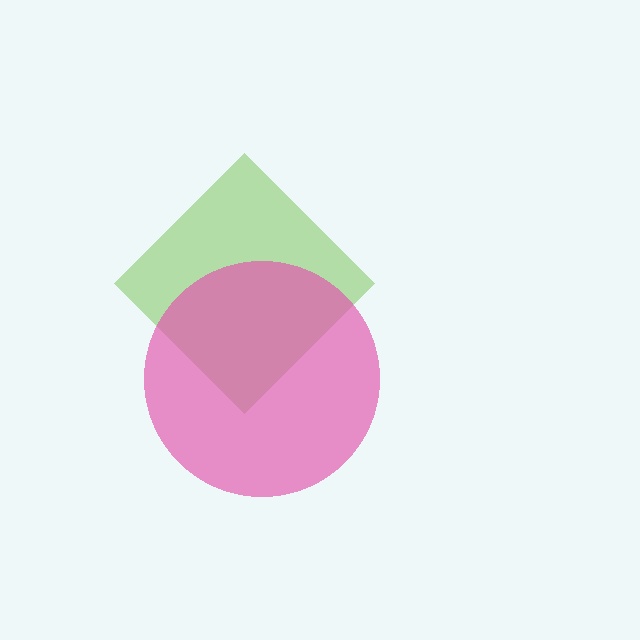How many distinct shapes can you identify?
There are 2 distinct shapes: a lime diamond, a pink circle.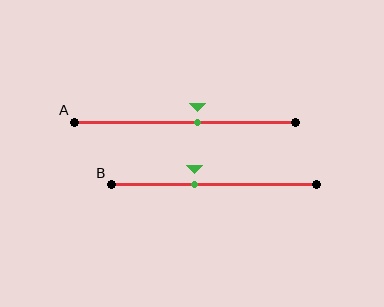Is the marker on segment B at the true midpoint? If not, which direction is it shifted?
No, the marker on segment B is shifted to the left by about 9% of the segment length.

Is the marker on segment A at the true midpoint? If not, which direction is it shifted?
No, the marker on segment A is shifted to the right by about 6% of the segment length.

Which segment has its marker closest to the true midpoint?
Segment A has its marker closest to the true midpoint.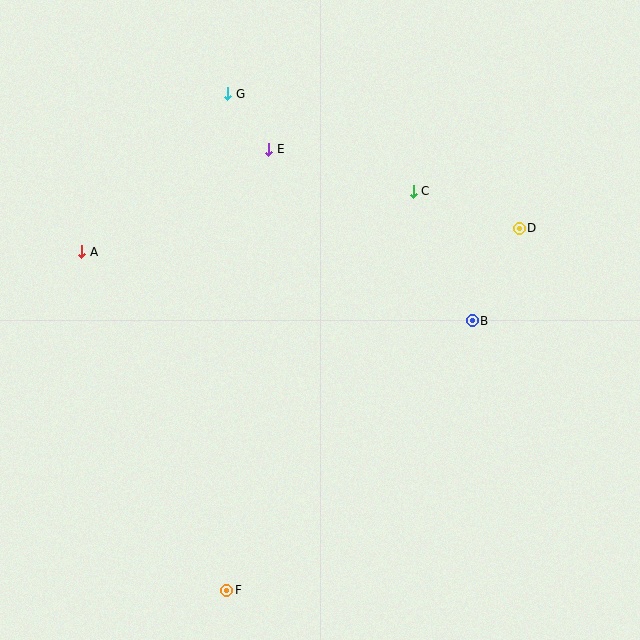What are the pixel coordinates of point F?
Point F is at (227, 590).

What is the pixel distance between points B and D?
The distance between B and D is 104 pixels.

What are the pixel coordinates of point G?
Point G is at (228, 94).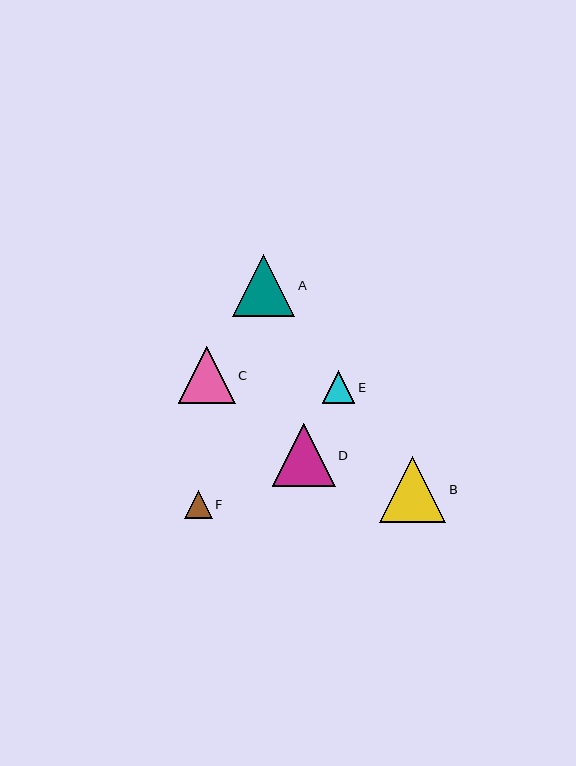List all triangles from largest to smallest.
From largest to smallest: B, D, A, C, E, F.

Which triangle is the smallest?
Triangle F is the smallest with a size of approximately 28 pixels.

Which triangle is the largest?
Triangle B is the largest with a size of approximately 66 pixels.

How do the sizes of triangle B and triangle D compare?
Triangle B and triangle D are approximately the same size.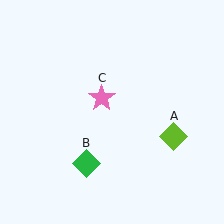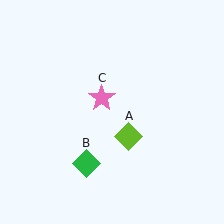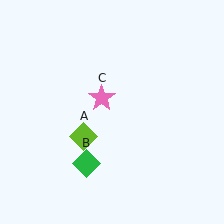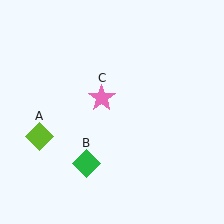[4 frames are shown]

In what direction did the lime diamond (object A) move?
The lime diamond (object A) moved left.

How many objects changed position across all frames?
1 object changed position: lime diamond (object A).